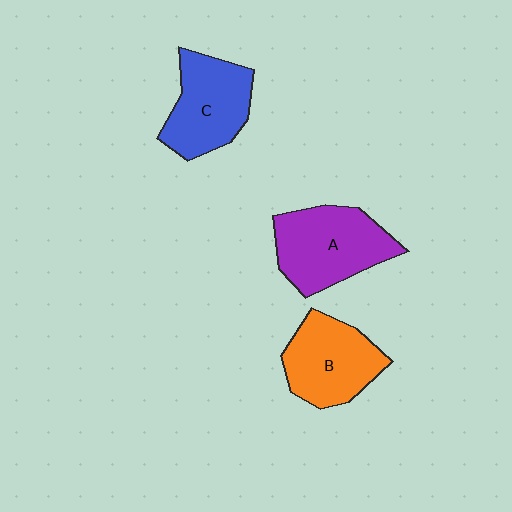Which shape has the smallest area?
Shape B (orange).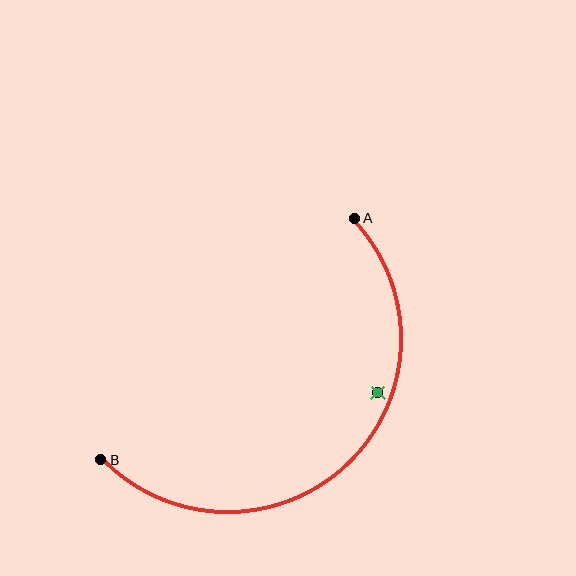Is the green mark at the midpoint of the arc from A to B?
No — the green mark does not lie on the arc at all. It sits slightly inside the curve.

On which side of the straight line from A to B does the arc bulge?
The arc bulges below and to the right of the straight line connecting A and B.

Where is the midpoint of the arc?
The arc midpoint is the point on the curve farthest from the straight line joining A and B. It sits below and to the right of that line.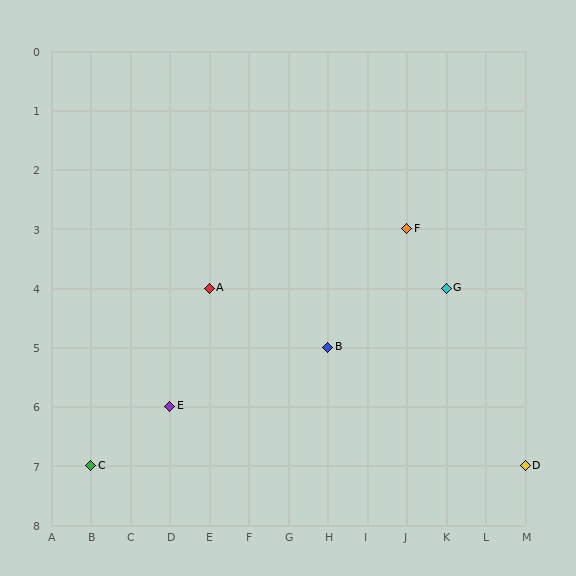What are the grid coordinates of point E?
Point E is at grid coordinates (D, 6).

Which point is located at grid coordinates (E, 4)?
Point A is at (E, 4).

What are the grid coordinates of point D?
Point D is at grid coordinates (M, 7).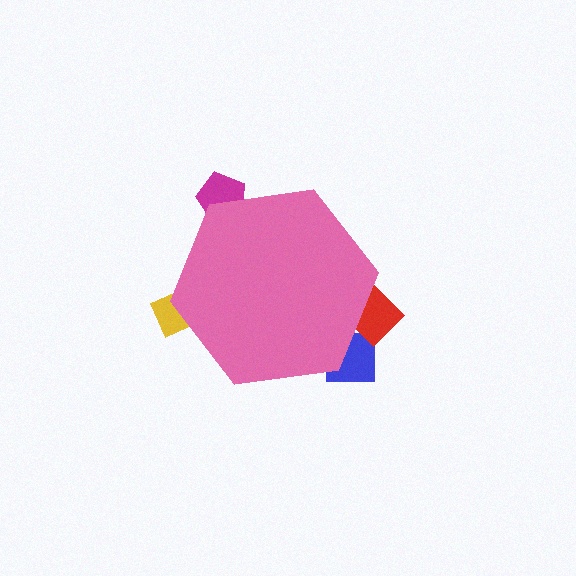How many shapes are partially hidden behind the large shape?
4 shapes are partially hidden.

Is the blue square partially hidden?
Yes, the blue square is partially hidden behind the pink hexagon.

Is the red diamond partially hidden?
Yes, the red diamond is partially hidden behind the pink hexagon.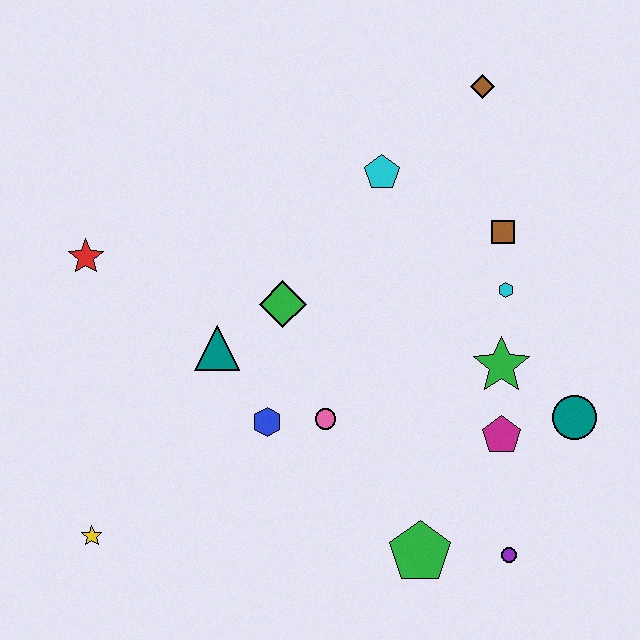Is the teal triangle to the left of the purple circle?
Yes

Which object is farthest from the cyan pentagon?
The yellow star is farthest from the cyan pentagon.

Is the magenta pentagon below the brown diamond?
Yes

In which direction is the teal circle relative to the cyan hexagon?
The teal circle is below the cyan hexagon.